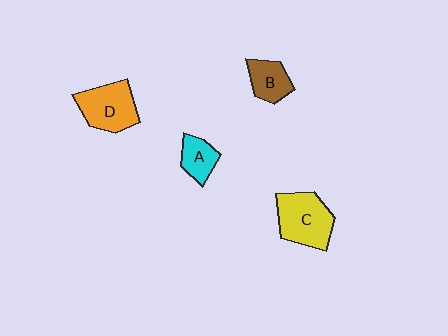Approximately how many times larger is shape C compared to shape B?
Approximately 1.7 times.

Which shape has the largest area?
Shape C (yellow).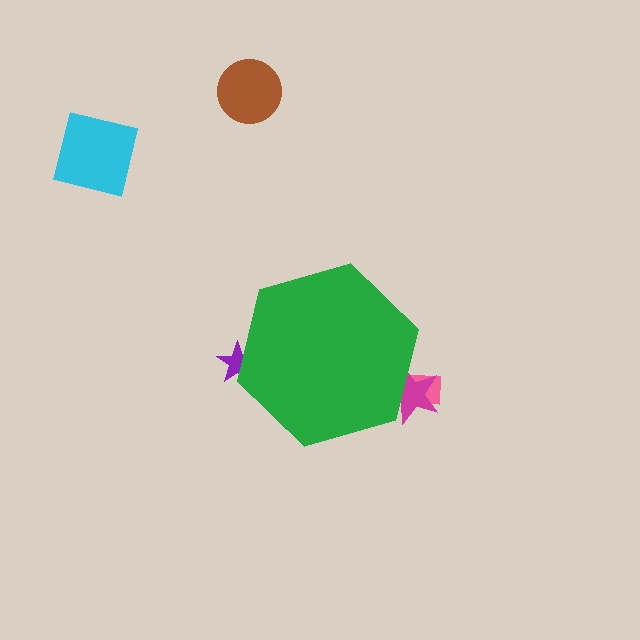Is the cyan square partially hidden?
No, the cyan square is fully visible.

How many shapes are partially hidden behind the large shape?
3 shapes are partially hidden.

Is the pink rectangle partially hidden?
Yes, the pink rectangle is partially hidden behind the green hexagon.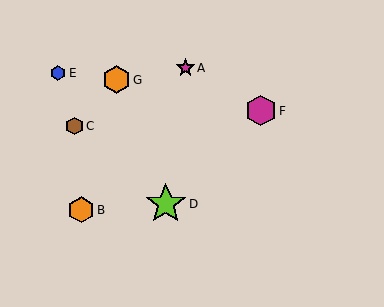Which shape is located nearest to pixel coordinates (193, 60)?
The magenta star (labeled A) at (185, 68) is nearest to that location.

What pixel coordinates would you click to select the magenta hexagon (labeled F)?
Click at (261, 111) to select the magenta hexagon F.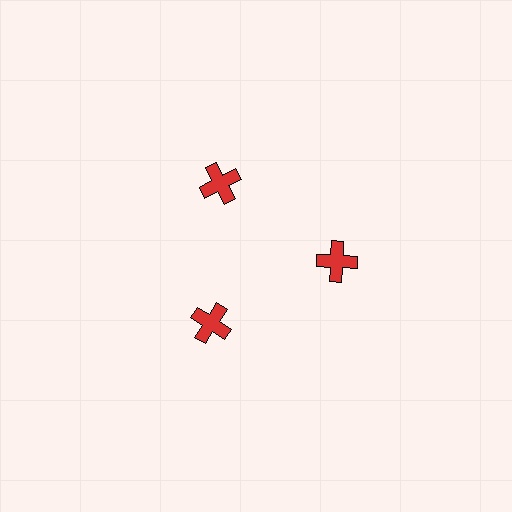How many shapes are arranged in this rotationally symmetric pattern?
There are 3 shapes, arranged in 3 groups of 1.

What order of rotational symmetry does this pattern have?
This pattern has 3-fold rotational symmetry.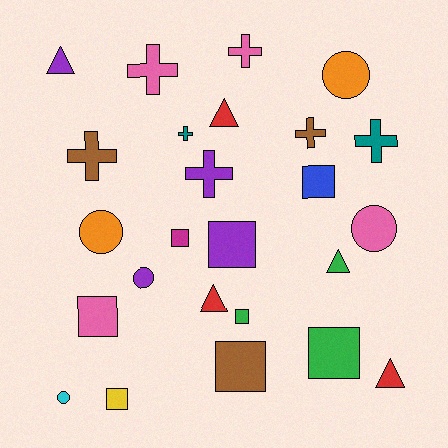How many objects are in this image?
There are 25 objects.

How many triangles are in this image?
There are 5 triangles.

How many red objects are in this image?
There are 3 red objects.